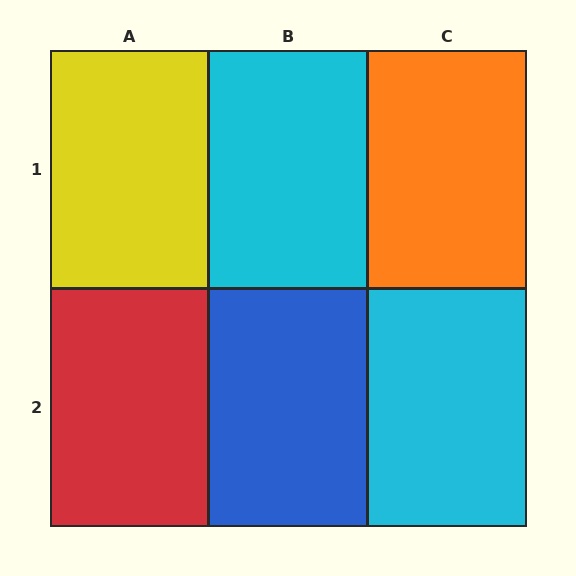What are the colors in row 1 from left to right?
Yellow, cyan, orange.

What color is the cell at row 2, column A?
Red.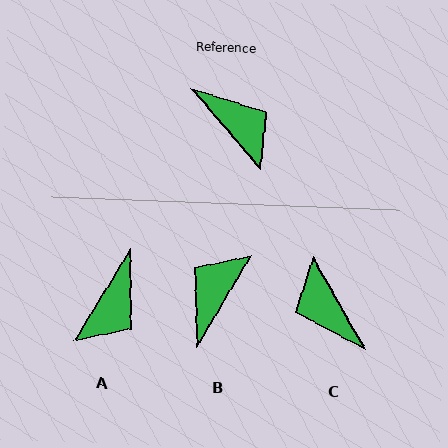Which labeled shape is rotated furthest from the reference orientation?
C, about 169 degrees away.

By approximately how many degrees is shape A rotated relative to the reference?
Approximately 72 degrees clockwise.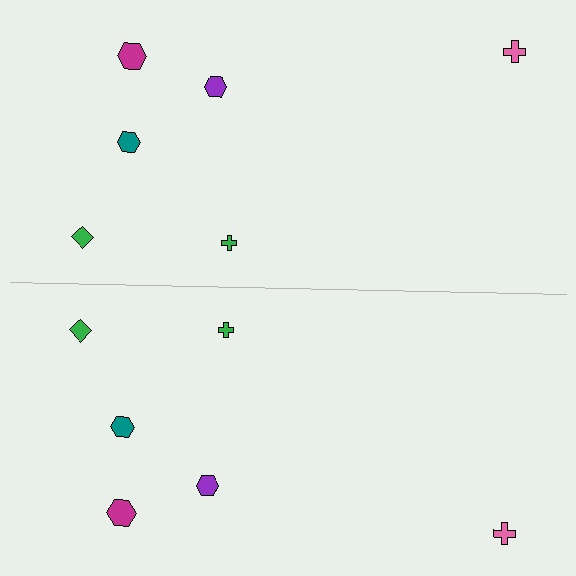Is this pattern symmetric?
Yes, this pattern has bilateral (reflection) symmetry.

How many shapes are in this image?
There are 12 shapes in this image.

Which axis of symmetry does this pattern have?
The pattern has a horizontal axis of symmetry running through the center of the image.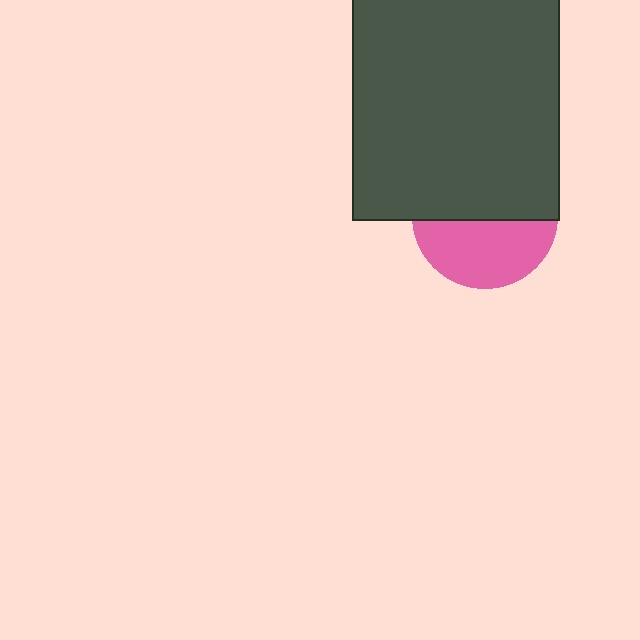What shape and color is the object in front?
The object in front is a dark gray rectangle.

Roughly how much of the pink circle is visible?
About half of it is visible (roughly 45%).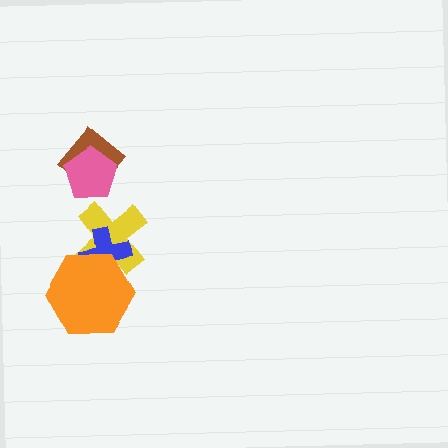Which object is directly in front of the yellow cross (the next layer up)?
The blue cross is directly in front of the yellow cross.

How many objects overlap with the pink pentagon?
1 object overlaps with the pink pentagon.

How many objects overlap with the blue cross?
2 objects overlap with the blue cross.